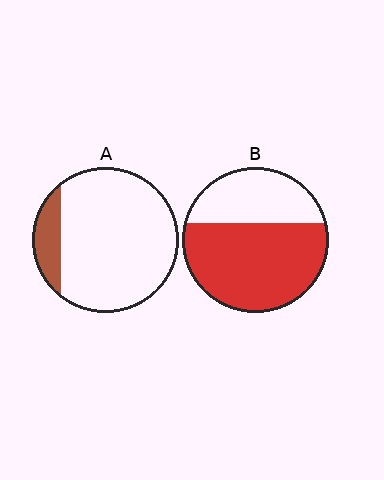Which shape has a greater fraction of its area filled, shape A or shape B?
Shape B.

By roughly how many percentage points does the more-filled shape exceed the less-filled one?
By roughly 50 percentage points (B over A).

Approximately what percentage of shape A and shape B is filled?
A is approximately 15% and B is approximately 65%.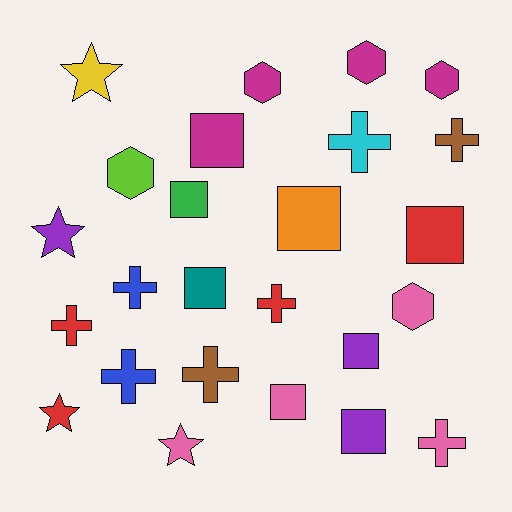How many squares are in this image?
There are 8 squares.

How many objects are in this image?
There are 25 objects.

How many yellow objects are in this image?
There is 1 yellow object.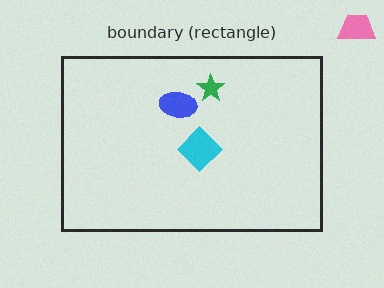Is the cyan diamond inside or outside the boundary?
Inside.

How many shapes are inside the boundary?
3 inside, 1 outside.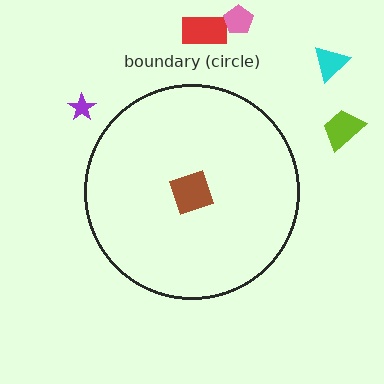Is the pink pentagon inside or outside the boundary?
Outside.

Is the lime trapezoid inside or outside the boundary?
Outside.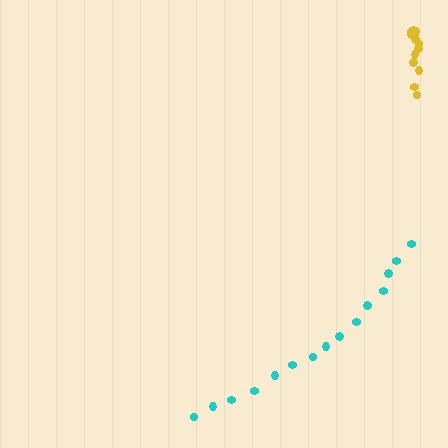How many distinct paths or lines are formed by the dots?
There are 2 distinct paths.